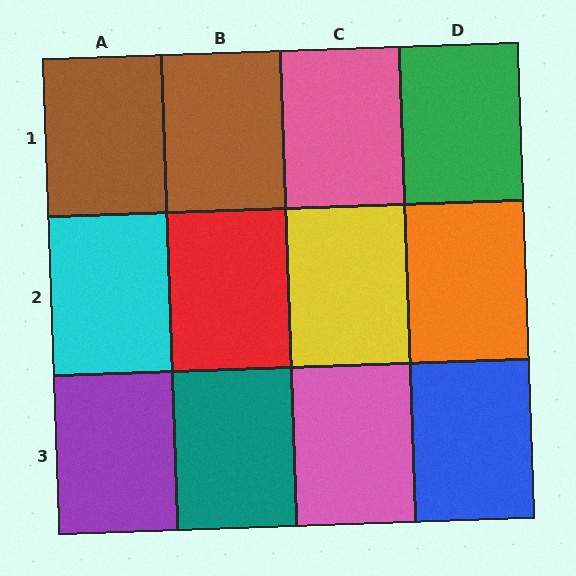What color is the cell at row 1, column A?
Brown.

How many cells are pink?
2 cells are pink.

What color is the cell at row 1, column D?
Green.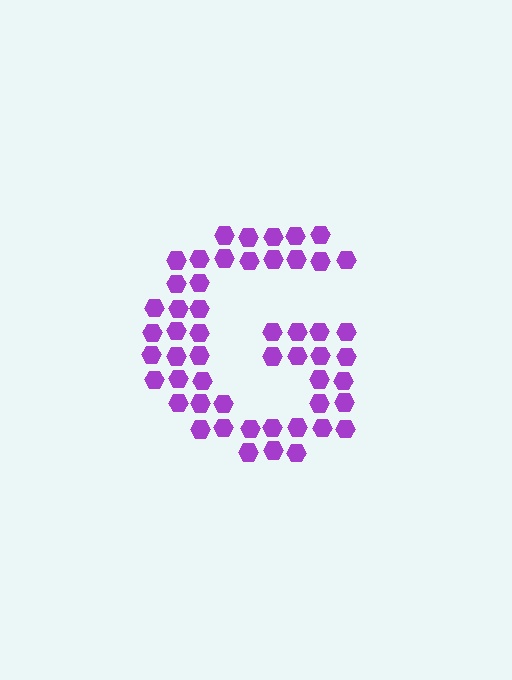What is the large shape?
The large shape is the letter G.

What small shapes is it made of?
It is made of small hexagons.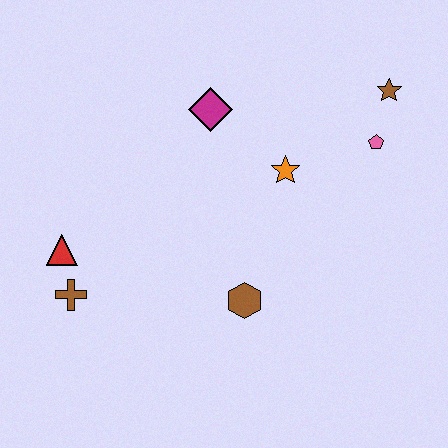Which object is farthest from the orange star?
The brown cross is farthest from the orange star.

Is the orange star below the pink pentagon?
Yes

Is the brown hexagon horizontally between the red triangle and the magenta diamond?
No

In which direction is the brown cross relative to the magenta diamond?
The brown cross is below the magenta diamond.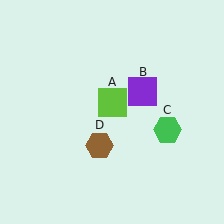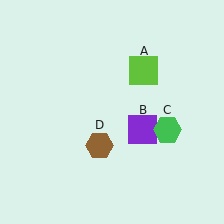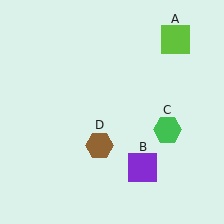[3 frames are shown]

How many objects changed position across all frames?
2 objects changed position: lime square (object A), purple square (object B).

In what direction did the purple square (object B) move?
The purple square (object B) moved down.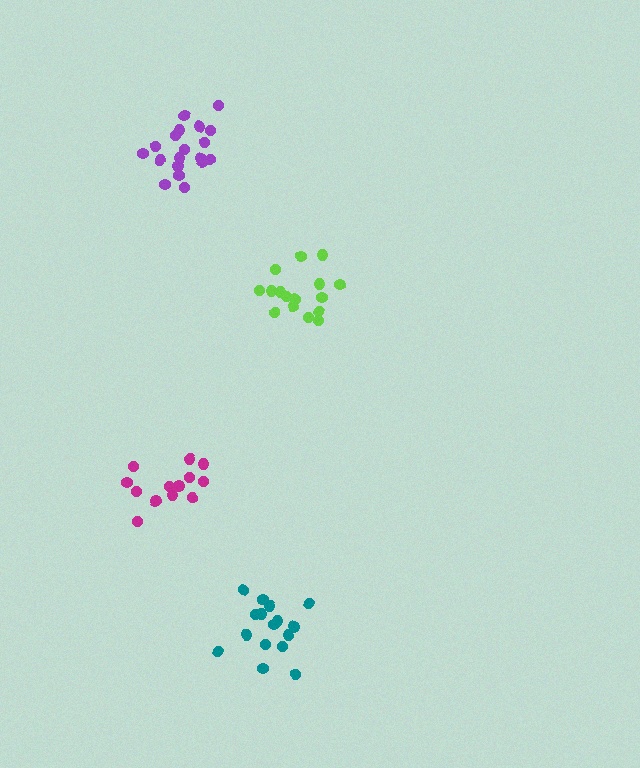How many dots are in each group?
Group 1: 16 dots, Group 2: 13 dots, Group 3: 19 dots, Group 4: 16 dots (64 total).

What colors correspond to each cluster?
The clusters are colored: lime, magenta, purple, teal.